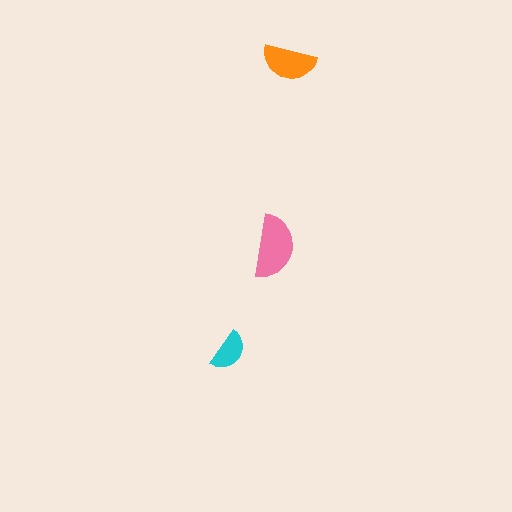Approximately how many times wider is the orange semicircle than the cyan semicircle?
About 1.5 times wider.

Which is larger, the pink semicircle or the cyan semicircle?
The pink one.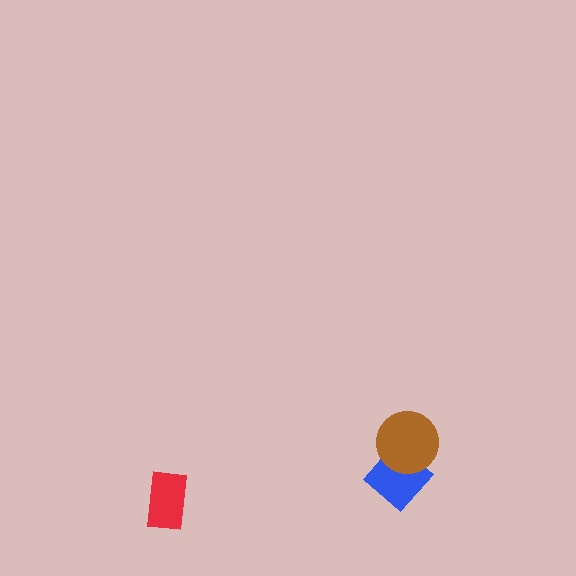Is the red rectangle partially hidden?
No, no other shape covers it.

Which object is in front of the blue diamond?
The brown circle is in front of the blue diamond.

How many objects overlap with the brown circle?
1 object overlaps with the brown circle.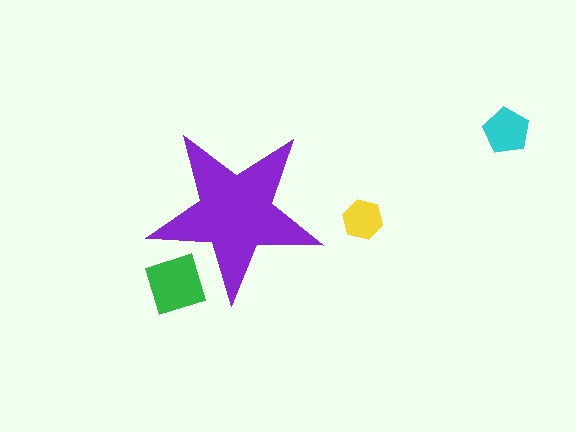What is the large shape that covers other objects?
A purple star.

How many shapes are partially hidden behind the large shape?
1 shape is partially hidden.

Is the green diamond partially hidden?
Yes, the green diamond is partially hidden behind the purple star.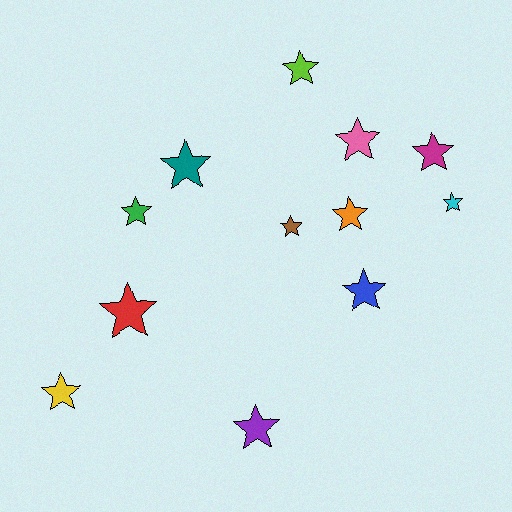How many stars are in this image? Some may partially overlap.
There are 12 stars.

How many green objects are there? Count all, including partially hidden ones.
There is 1 green object.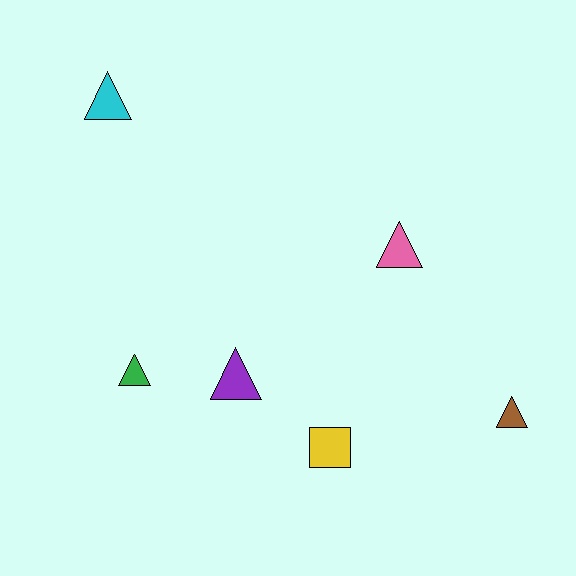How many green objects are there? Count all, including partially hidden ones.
There is 1 green object.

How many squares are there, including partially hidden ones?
There is 1 square.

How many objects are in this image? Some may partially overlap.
There are 6 objects.